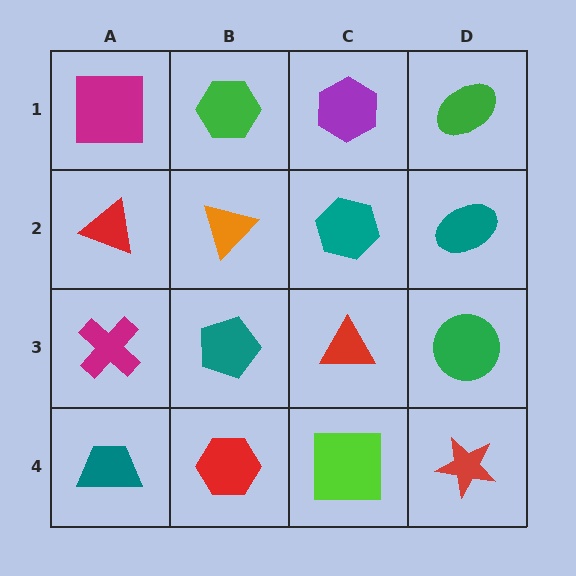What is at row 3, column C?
A red triangle.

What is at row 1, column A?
A magenta square.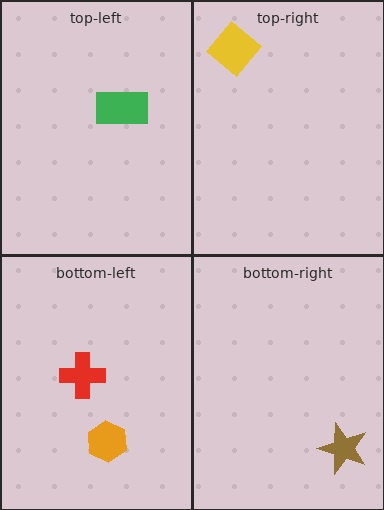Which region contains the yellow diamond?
The top-right region.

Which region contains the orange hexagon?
The bottom-left region.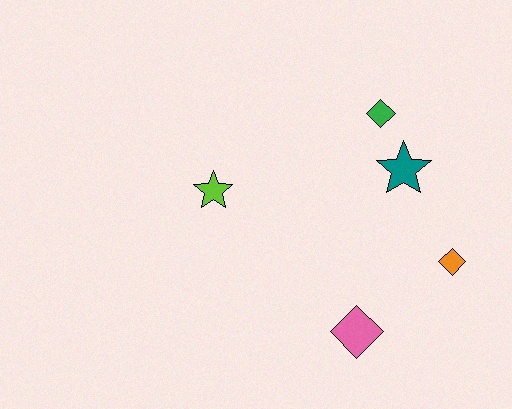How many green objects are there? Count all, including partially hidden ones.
There is 1 green object.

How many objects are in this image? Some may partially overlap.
There are 5 objects.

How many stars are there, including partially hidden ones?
There are 2 stars.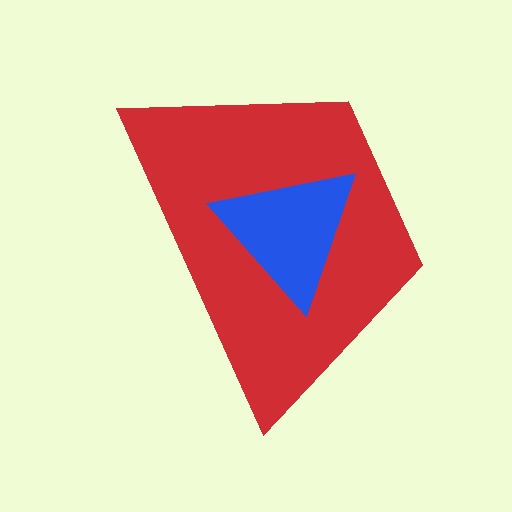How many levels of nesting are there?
2.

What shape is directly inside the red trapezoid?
The blue triangle.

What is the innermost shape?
The blue triangle.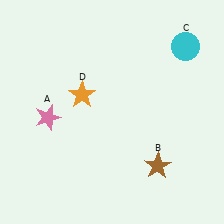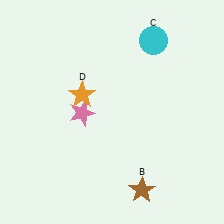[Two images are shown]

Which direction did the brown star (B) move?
The brown star (B) moved down.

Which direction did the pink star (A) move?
The pink star (A) moved right.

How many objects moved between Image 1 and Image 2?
3 objects moved between the two images.